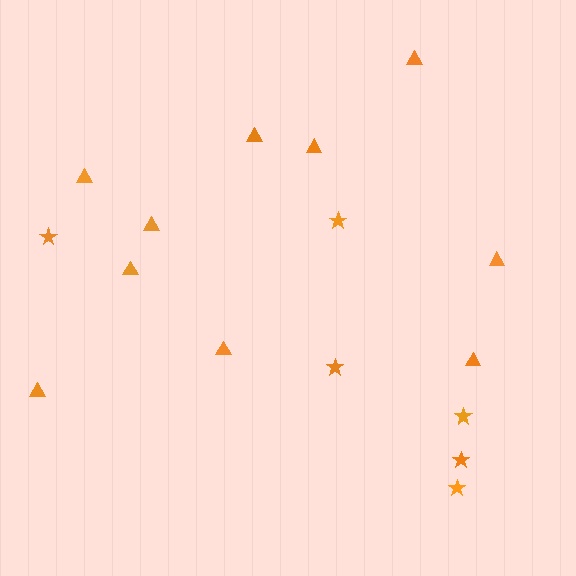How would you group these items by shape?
There are 2 groups: one group of triangles (10) and one group of stars (6).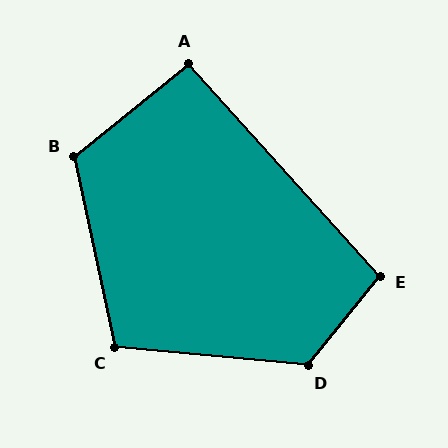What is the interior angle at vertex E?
Approximately 99 degrees (obtuse).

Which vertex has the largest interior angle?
D, at approximately 123 degrees.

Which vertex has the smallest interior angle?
A, at approximately 93 degrees.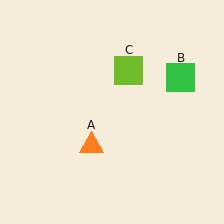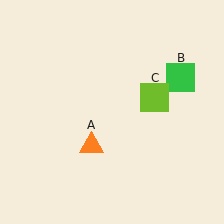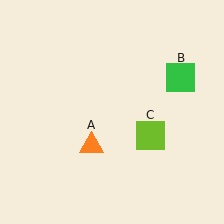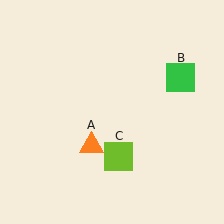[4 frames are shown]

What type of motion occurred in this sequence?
The lime square (object C) rotated clockwise around the center of the scene.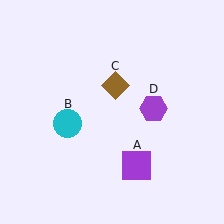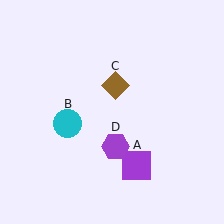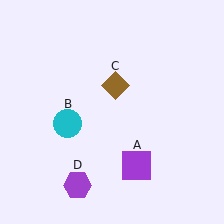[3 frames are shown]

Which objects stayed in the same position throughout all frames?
Purple square (object A) and cyan circle (object B) and brown diamond (object C) remained stationary.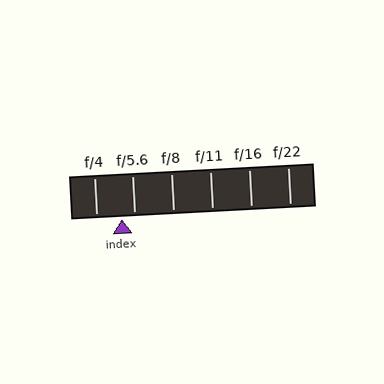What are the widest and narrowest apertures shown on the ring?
The widest aperture shown is f/4 and the narrowest is f/22.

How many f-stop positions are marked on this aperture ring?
There are 6 f-stop positions marked.